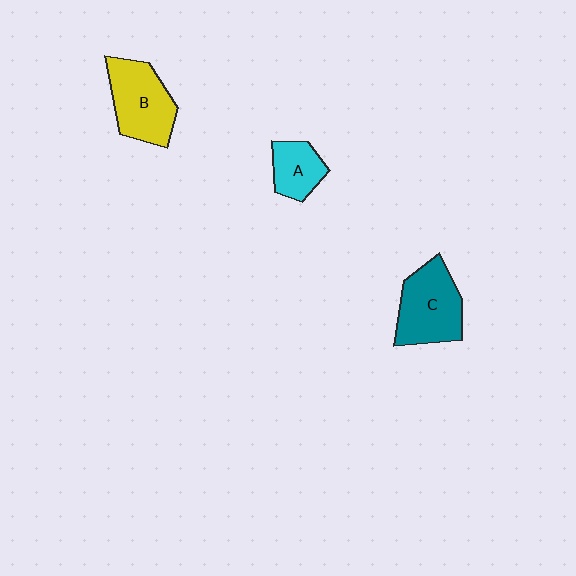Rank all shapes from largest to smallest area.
From largest to smallest: C (teal), B (yellow), A (cyan).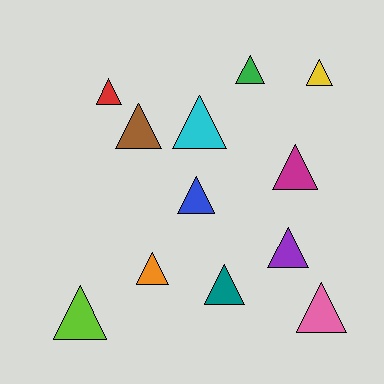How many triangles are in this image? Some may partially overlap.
There are 12 triangles.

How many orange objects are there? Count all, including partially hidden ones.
There is 1 orange object.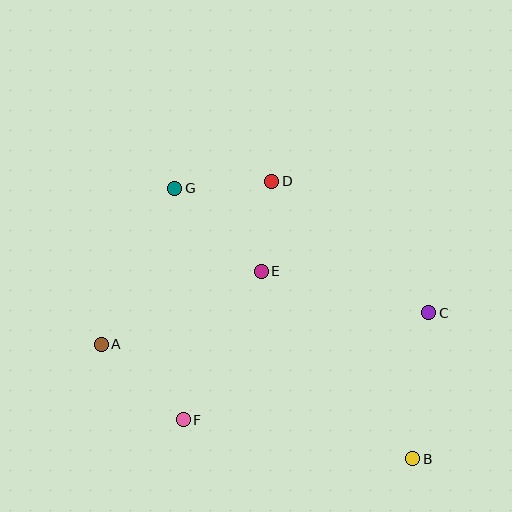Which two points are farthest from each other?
Points B and G are farthest from each other.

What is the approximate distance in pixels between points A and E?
The distance between A and E is approximately 176 pixels.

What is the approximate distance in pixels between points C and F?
The distance between C and F is approximately 268 pixels.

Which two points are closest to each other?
Points D and E are closest to each other.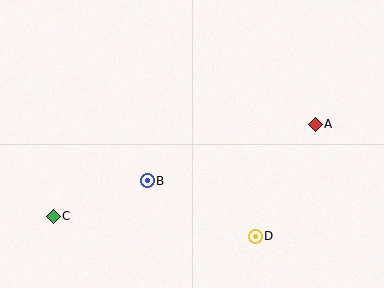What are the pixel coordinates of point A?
Point A is at (315, 124).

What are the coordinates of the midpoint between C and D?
The midpoint between C and D is at (154, 226).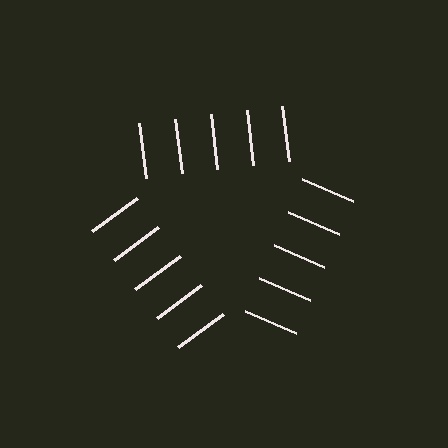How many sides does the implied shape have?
3 sides — the line-ends trace a triangle.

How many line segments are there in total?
15 — 5 along each of the 3 edges.